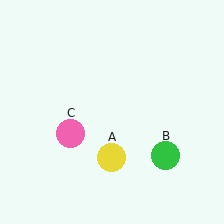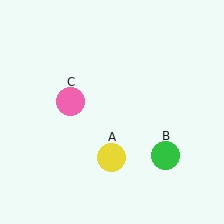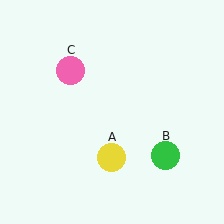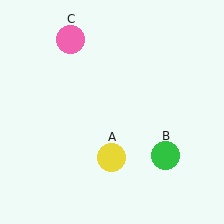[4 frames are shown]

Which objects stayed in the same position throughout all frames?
Yellow circle (object A) and green circle (object B) remained stationary.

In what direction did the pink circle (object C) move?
The pink circle (object C) moved up.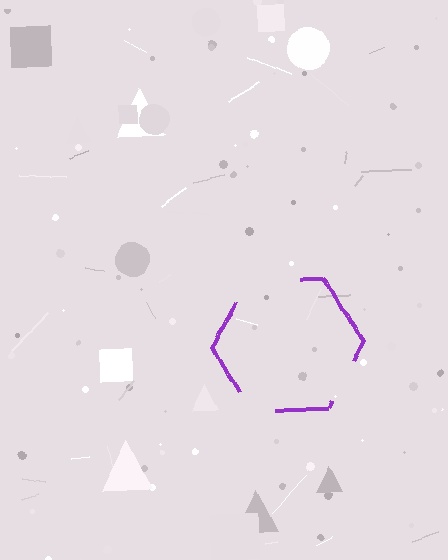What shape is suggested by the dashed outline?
The dashed outline suggests a hexagon.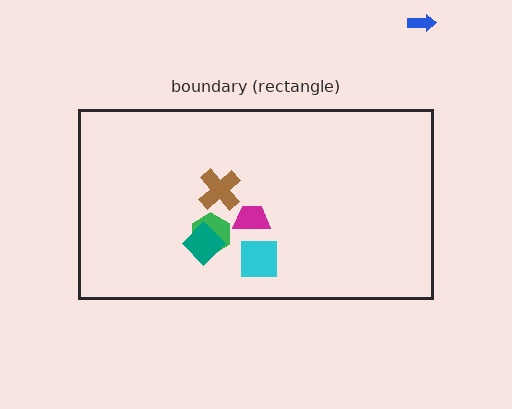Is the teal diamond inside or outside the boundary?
Inside.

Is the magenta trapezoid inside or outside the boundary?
Inside.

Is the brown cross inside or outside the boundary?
Inside.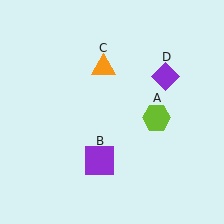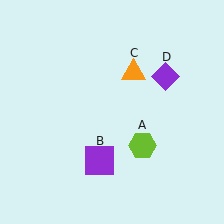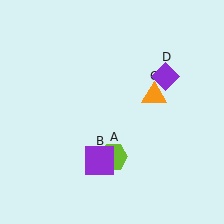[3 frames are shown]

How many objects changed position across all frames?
2 objects changed position: lime hexagon (object A), orange triangle (object C).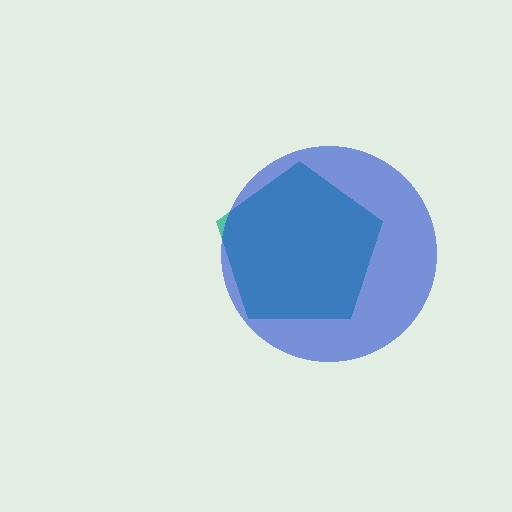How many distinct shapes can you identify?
There are 2 distinct shapes: a teal pentagon, a blue circle.